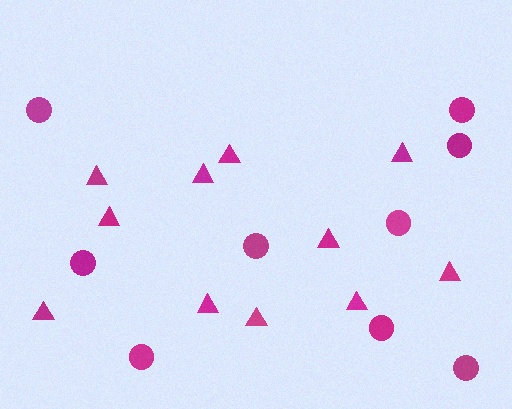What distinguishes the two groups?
There are 2 groups: one group of circles (9) and one group of triangles (11).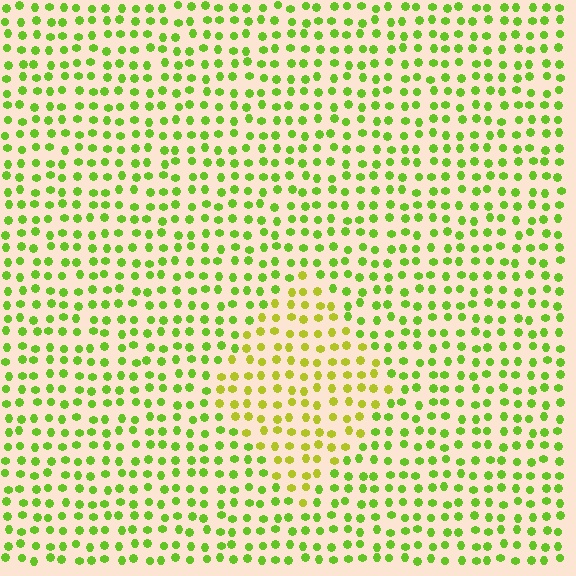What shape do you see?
I see a diamond.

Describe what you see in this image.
The image is filled with small lime elements in a uniform arrangement. A diamond-shaped region is visible where the elements are tinted to a slightly different hue, forming a subtle color boundary.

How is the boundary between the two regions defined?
The boundary is defined purely by a slight shift in hue (about 29 degrees). Spacing, size, and orientation are identical on both sides.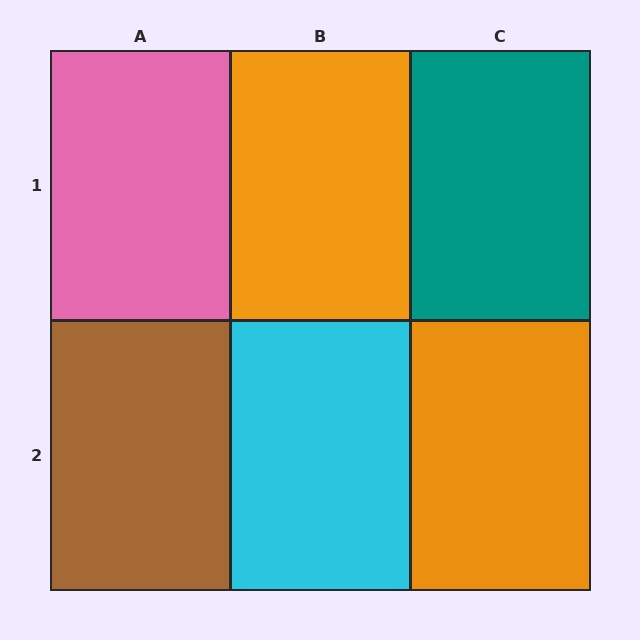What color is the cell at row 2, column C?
Orange.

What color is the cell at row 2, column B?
Cyan.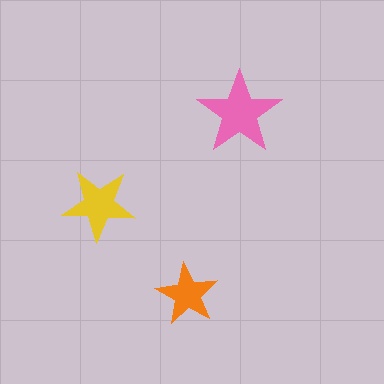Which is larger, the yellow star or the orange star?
The yellow one.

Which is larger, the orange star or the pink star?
The pink one.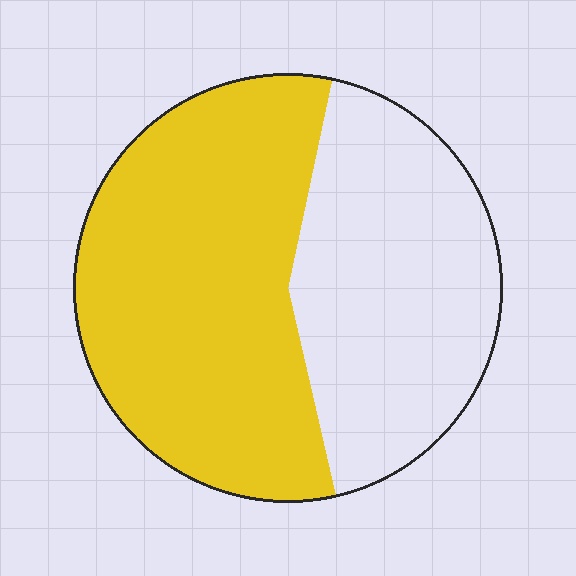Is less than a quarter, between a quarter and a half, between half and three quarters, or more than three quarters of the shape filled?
Between half and three quarters.